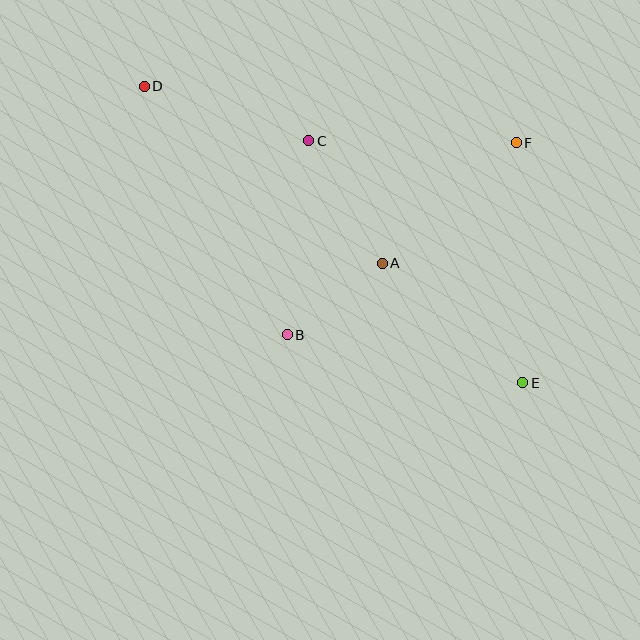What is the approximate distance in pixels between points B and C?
The distance between B and C is approximately 195 pixels.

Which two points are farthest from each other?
Points D and E are farthest from each other.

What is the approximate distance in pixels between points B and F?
The distance between B and F is approximately 299 pixels.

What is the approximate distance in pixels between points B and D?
The distance between B and D is approximately 287 pixels.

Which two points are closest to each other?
Points A and B are closest to each other.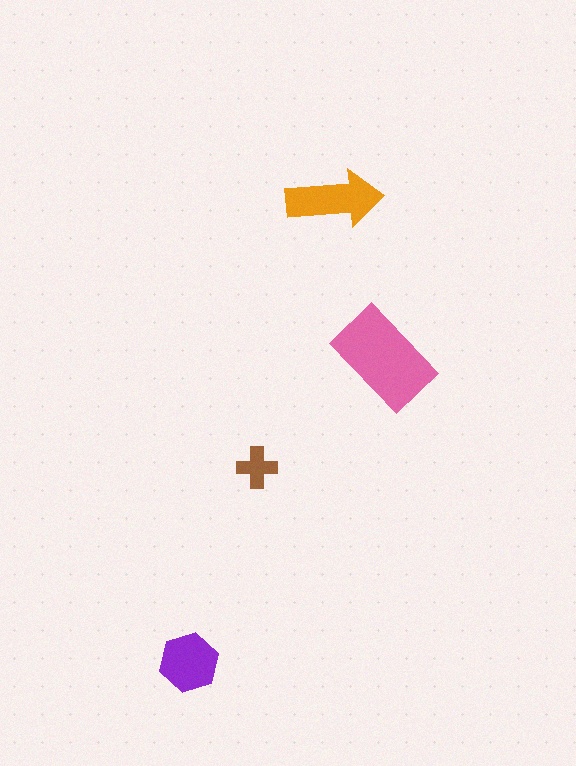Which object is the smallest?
The brown cross.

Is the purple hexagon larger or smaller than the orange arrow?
Smaller.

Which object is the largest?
The pink rectangle.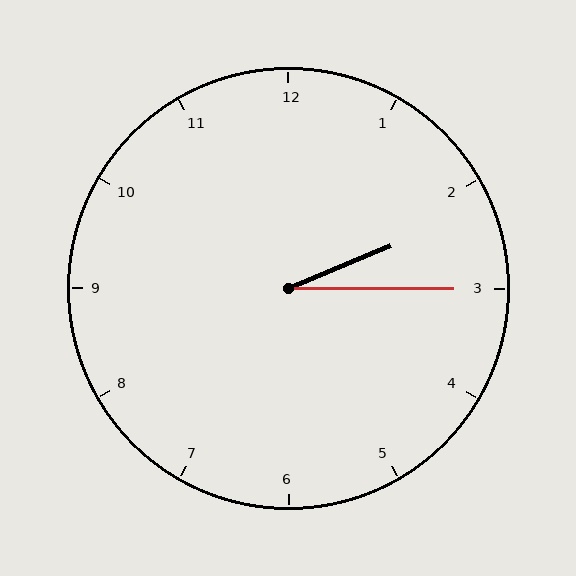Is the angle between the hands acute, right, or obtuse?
It is acute.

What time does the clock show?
2:15.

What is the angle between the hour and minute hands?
Approximately 22 degrees.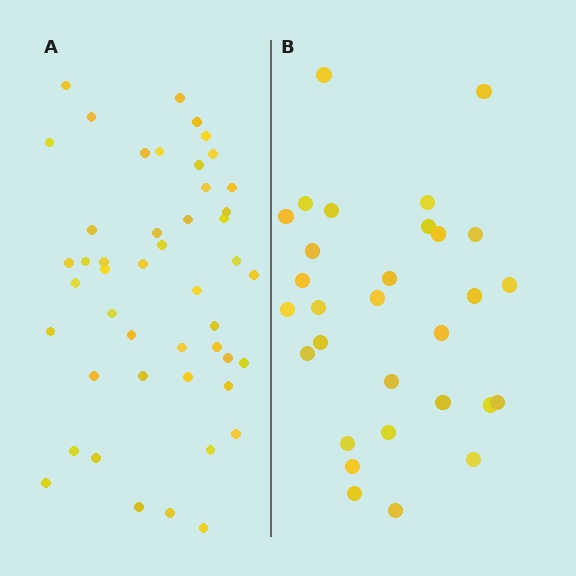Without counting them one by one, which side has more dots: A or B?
Region A (the left region) has more dots.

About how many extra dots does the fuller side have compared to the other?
Region A has approximately 15 more dots than region B.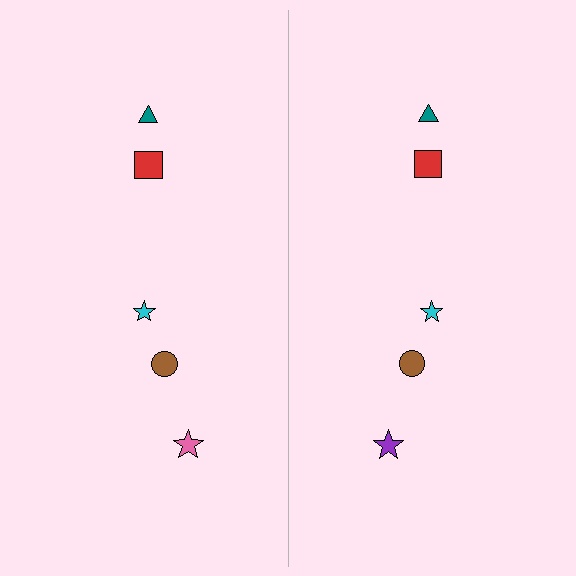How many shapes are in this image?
There are 10 shapes in this image.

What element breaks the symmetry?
The purple star on the right side breaks the symmetry — its mirror counterpart is pink.